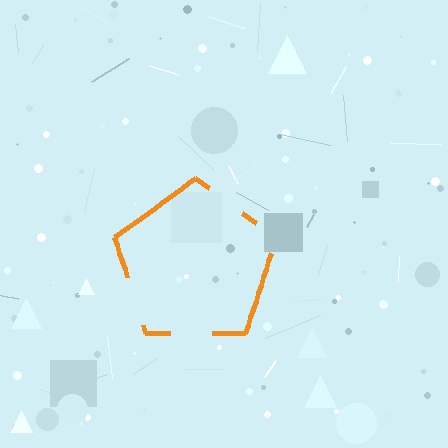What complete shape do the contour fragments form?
The contour fragments form a pentagon.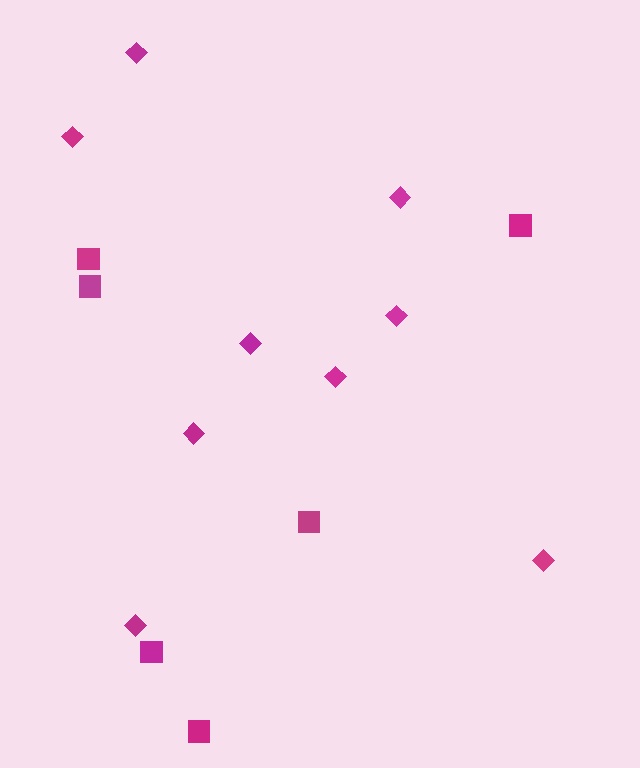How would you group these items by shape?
There are 2 groups: one group of squares (6) and one group of diamonds (9).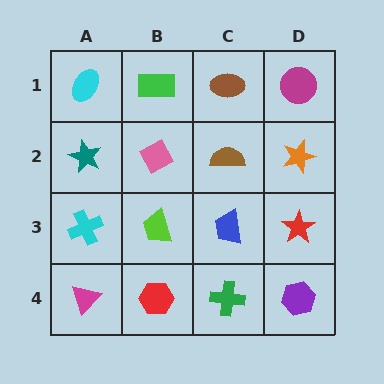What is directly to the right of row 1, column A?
A green rectangle.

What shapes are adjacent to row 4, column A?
A cyan cross (row 3, column A), a red hexagon (row 4, column B).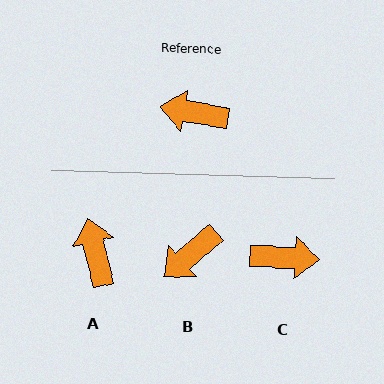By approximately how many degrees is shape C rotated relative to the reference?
Approximately 172 degrees clockwise.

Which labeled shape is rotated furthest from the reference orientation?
C, about 172 degrees away.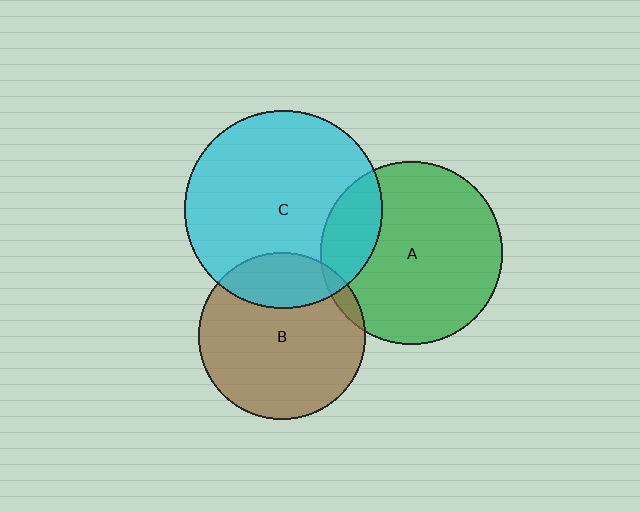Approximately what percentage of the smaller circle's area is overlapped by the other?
Approximately 5%.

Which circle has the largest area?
Circle C (cyan).